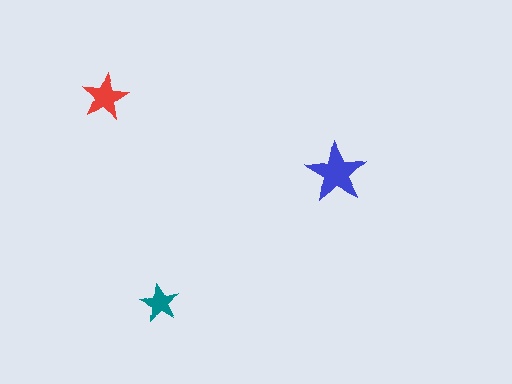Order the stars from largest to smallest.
the blue one, the red one, the teal one.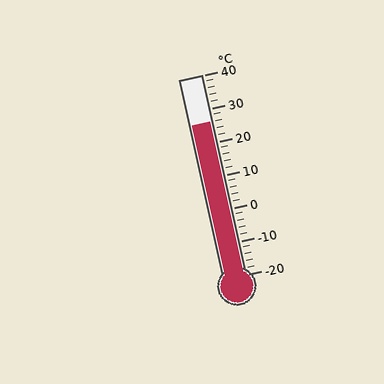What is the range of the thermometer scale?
The thermometer scale ranges from -20°C to 40°C.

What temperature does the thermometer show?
The thermometer shows approximately 26°C.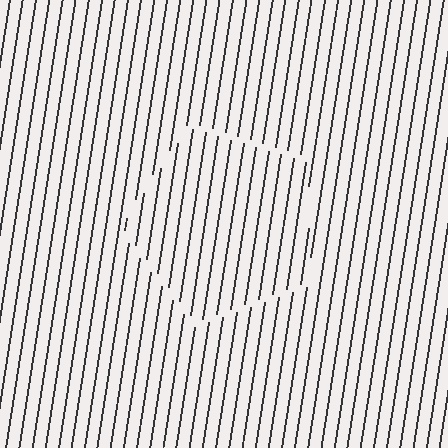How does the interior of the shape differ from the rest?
The interior of the shape contains the same grating, shifted by half a period — the contour is defined by the phase discontinuity where line-ends from the inner and outer gratings abut.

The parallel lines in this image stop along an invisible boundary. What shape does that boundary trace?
An illusory pentagon. The interior of the shape contains the same grating, shifted by half a period — the contour is defined by the phase discontinuity where line-ends from the inner and outer gratings abut.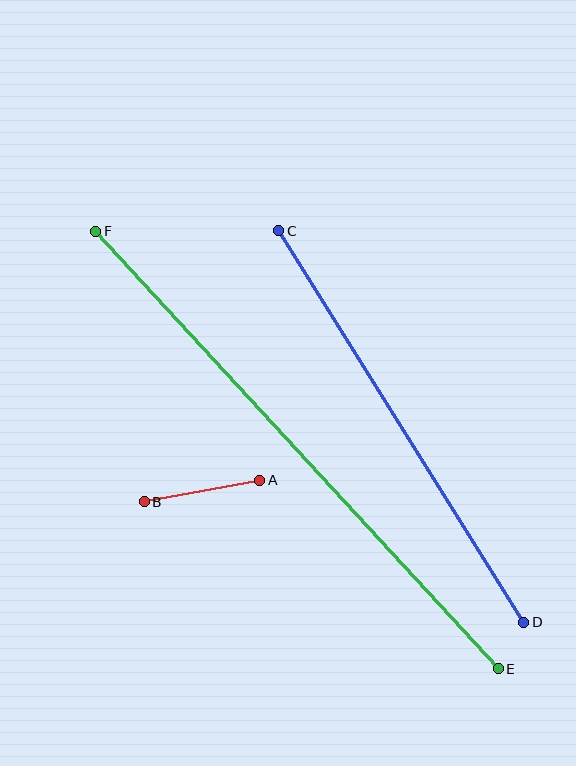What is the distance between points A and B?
The distance is approximately 118 pixels.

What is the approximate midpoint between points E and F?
The midpoint is at approximately (297, 450) pixels.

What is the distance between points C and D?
The distance is approximately 462 pixels.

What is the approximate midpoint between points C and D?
The midpoint is at approximately (401, 427) pixels.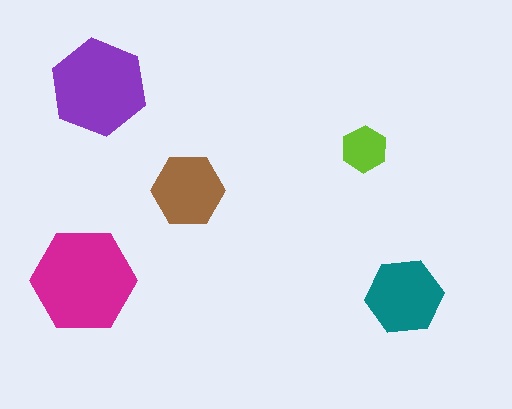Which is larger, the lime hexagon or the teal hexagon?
The teal one.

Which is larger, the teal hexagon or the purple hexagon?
The purple one.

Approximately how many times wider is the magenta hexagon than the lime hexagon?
About 2 times wider.